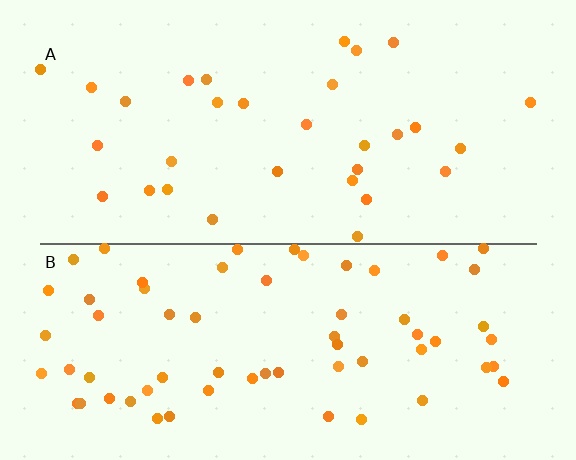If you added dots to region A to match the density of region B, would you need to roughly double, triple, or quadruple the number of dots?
Approximately double.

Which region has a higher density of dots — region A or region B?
B (the bottom).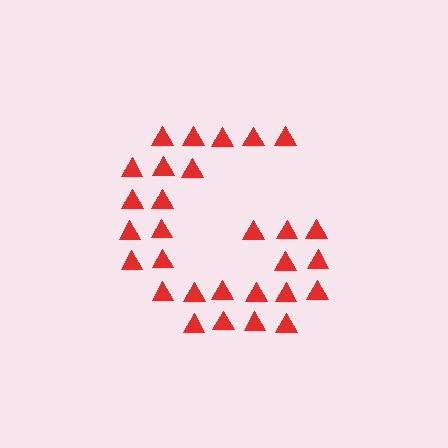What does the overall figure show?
The overall figure shows the letter G.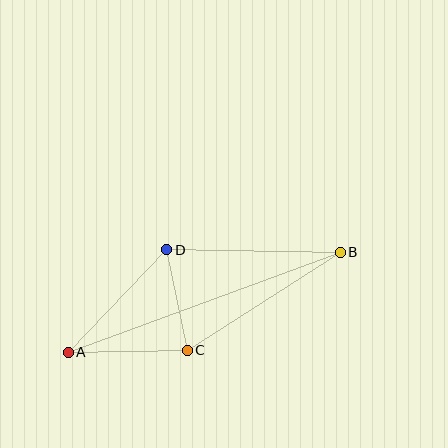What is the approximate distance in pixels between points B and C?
The distance between B and C is approximately 182 pixels.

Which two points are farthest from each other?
Points A and B are farthest from each other.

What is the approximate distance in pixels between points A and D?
The distance between A and D is approximately 142 pixels.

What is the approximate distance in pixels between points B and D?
The distance between B and D is approximately 173 pixels.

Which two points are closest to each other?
Points C and D are closest to each other.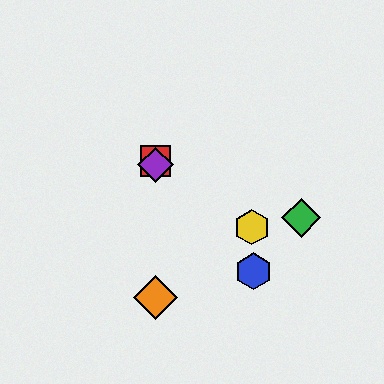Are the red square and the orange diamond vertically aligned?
Yes, both are at x≈156.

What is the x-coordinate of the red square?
The red square is at x≈156.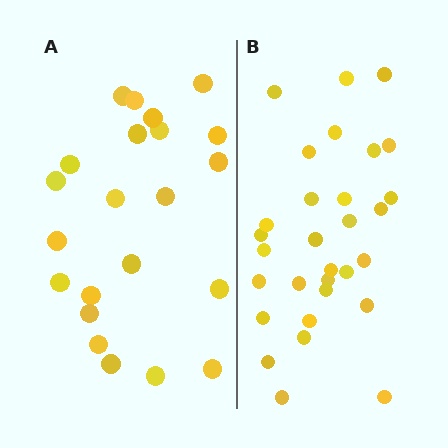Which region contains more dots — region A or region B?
Region B (the right region) has more dots.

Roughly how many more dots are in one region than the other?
Region B has roughly 8 or so more dots than region A.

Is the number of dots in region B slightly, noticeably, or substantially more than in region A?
Region B has noticeably more, but not dramatically so. The ratio is roughly 1.4 to 1.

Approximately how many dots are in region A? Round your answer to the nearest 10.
About 20 dots. (The exact count is 22, which rounds to 20.)